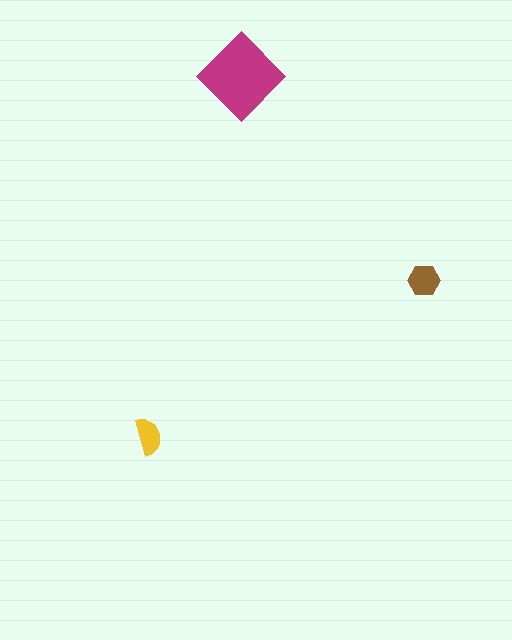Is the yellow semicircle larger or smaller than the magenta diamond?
Smaller.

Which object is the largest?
The magenta diamond.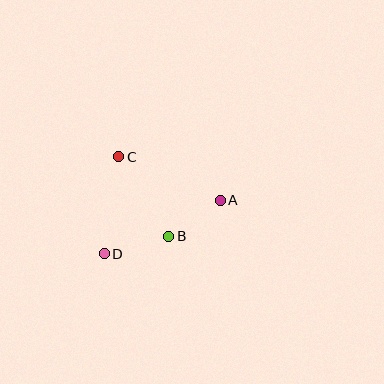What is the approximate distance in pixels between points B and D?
The distance between B and D is approximately 67 pixels.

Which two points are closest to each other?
Points A and B are closest to each other.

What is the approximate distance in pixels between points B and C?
The distance between B and C is approximately 94 pixels.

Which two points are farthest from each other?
Points A and D are farthest from each other.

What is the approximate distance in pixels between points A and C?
The distance between A and C is approximately 110 pixels.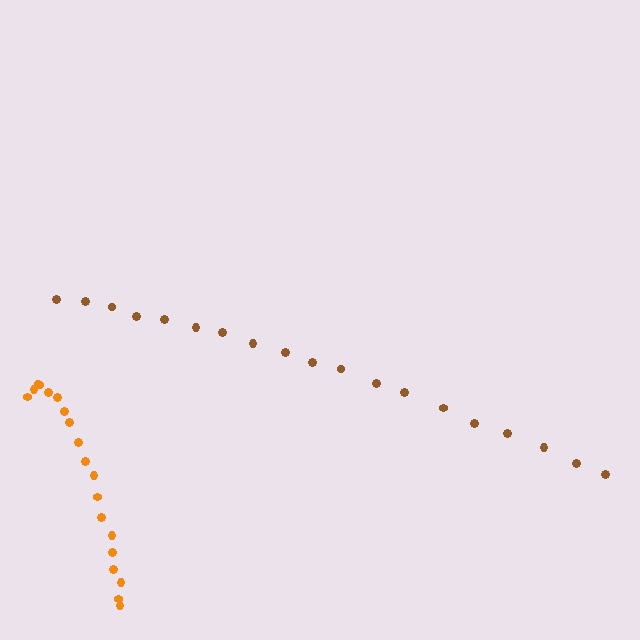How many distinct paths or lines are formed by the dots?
There are 2 distinct paths.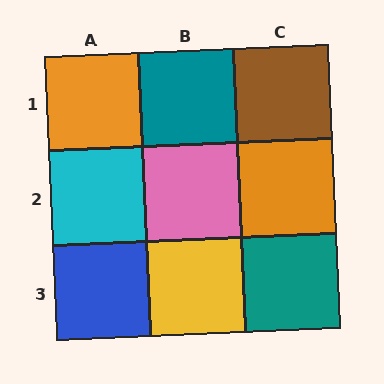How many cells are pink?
1 cell is pink.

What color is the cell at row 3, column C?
Teal.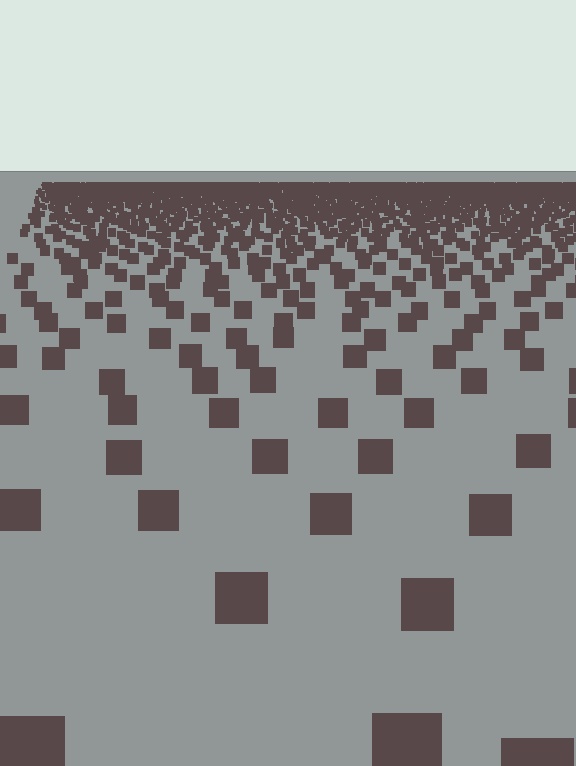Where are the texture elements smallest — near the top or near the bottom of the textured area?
Near the top.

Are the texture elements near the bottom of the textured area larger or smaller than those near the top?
Larger. Near the bottom, elements are closer to the viewer and appear at a bigger on-screen size.